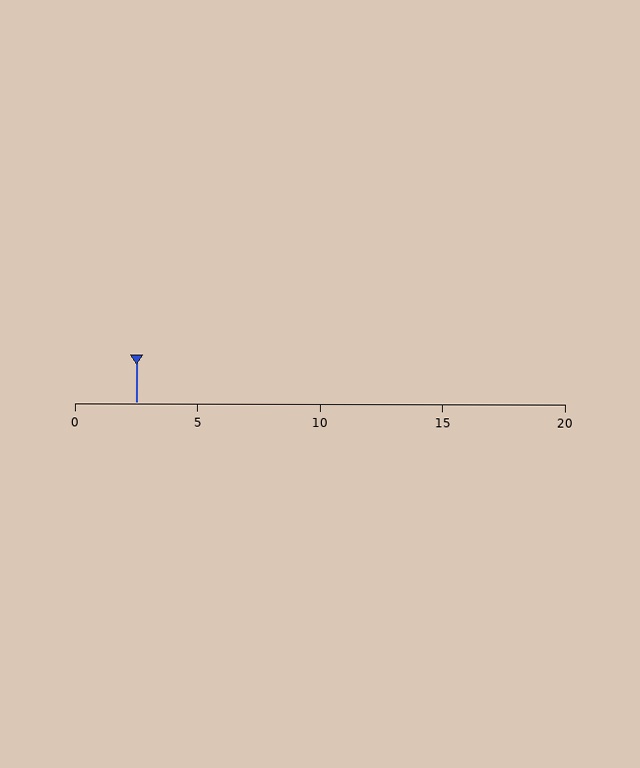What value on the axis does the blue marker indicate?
The marker indicates approximately 2.5.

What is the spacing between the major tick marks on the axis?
The major ticks are spaced 5 apart.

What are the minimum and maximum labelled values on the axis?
The axis runs from 0 to 20.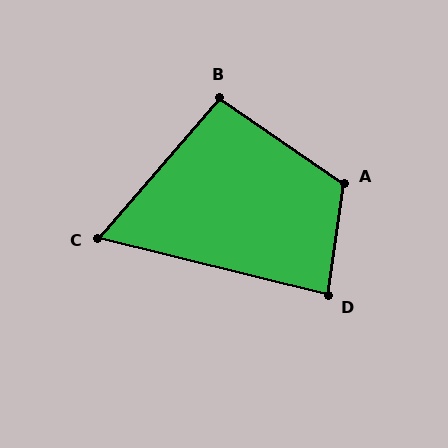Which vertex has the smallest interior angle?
C, at approximately 63 degrees.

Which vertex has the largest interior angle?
A, at approximately 117 degrees.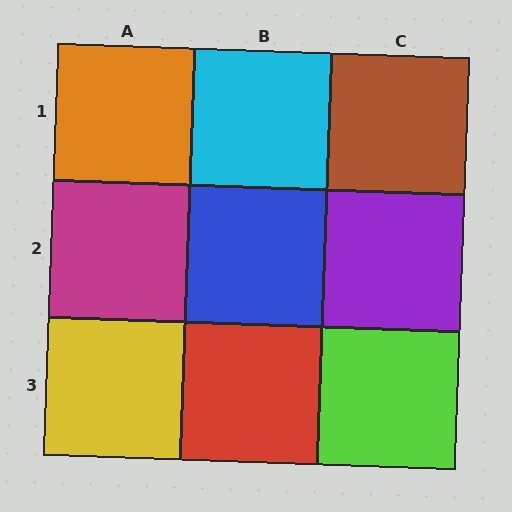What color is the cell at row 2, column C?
Purple.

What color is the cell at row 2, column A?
Magenta.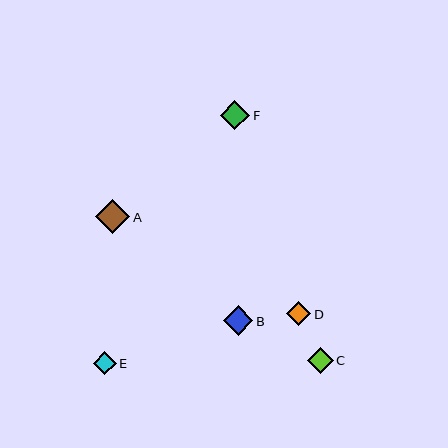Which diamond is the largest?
Diamond A is the largest with a size of approximately 34 pixels.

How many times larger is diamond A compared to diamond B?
Diamond A is approximately 1.1 times the size of diamond B.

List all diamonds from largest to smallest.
From largest to smallest: A, B, F, C, D, E.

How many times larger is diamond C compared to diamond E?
Diamond C is approximately 1.1 times the size of diamond E.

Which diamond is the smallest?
Diamond E is the smallest with a size of approximately 23 pixels.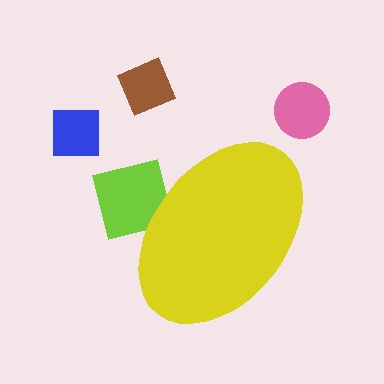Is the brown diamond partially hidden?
No, the brown diamond is fully visible.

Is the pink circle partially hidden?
No, the pink circle is fully visible.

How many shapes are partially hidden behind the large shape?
1 shape is partially hidden.